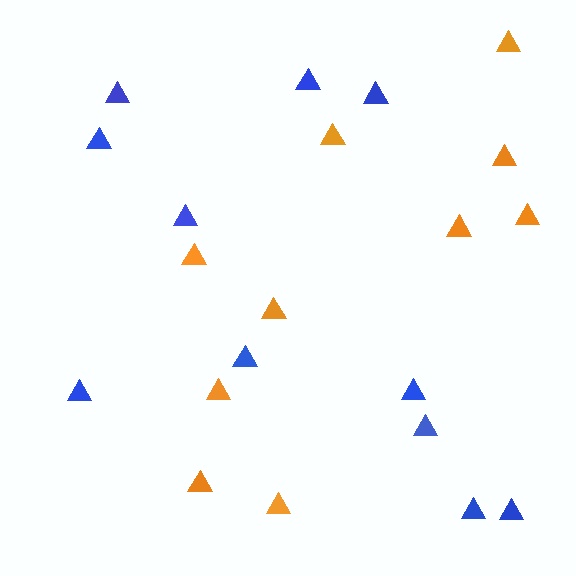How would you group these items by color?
There are 2 groups: one group of orange triangles (10) and one group of blue triangles (11).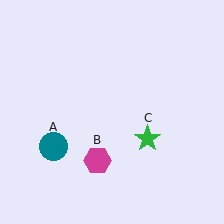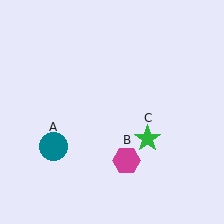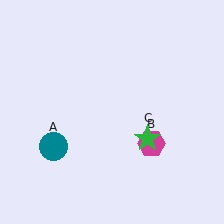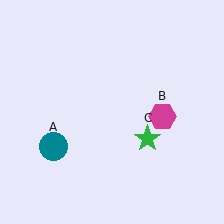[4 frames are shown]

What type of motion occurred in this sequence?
The magenta hexagon (object B) rotated counterclockwise around the center of the scene.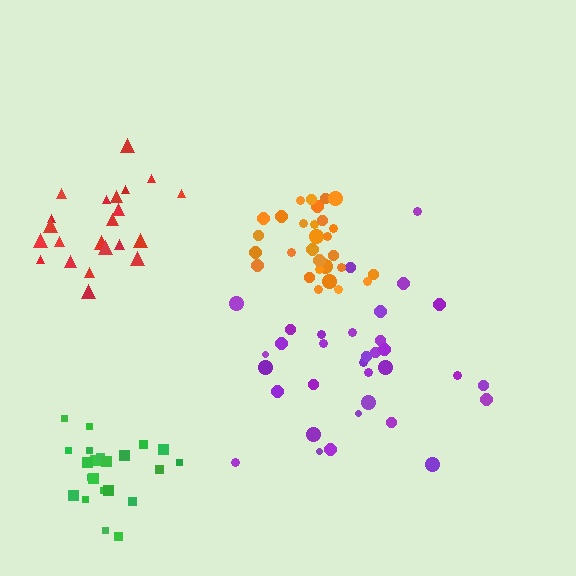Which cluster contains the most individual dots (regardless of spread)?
Purple (33).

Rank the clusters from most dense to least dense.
orange, green, red, purple.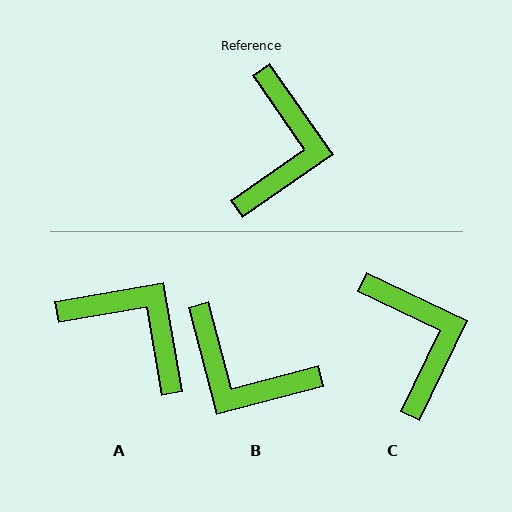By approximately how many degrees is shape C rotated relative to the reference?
Approximately 30 degrees counter-clockwise.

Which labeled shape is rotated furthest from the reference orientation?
B, about 110 degrees away.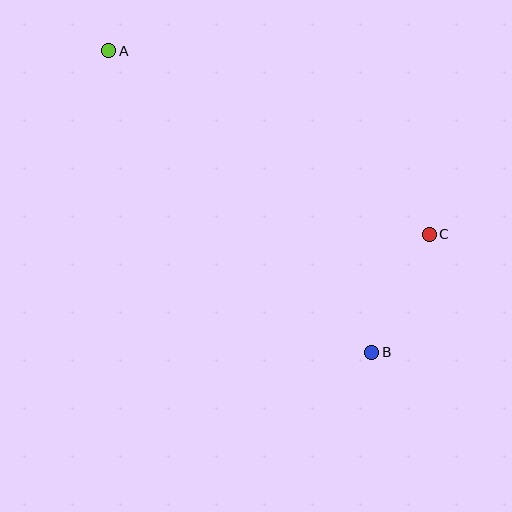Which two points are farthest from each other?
Points A and B are farthest from each other.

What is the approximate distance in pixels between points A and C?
The distance between A and C is approximately 369 pixels.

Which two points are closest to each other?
Points B and C are closest to each other.